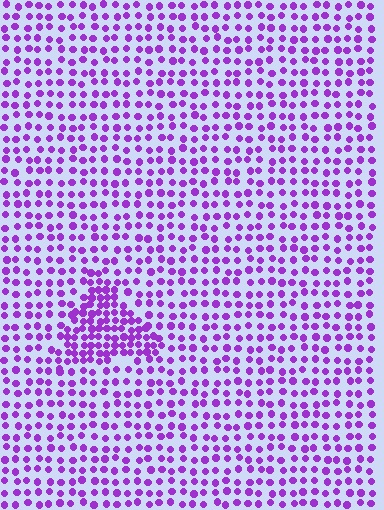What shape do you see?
I see a triangle.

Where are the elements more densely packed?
The elements are more densely packed inside the triangle boundary.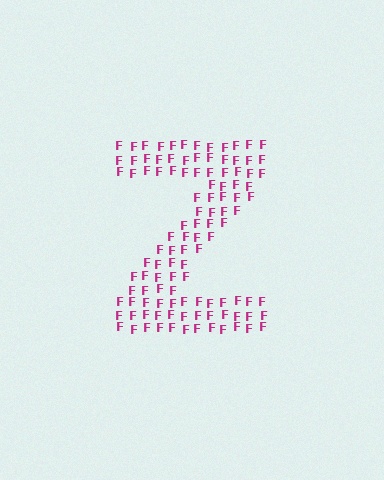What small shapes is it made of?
It is made of small letter F's.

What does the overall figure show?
The overall figure shows the letter Z.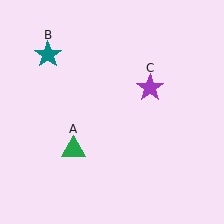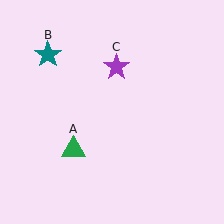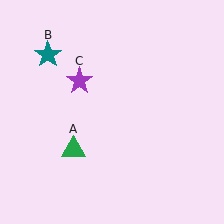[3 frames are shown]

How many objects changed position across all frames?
1 object changed position: purple star (object C).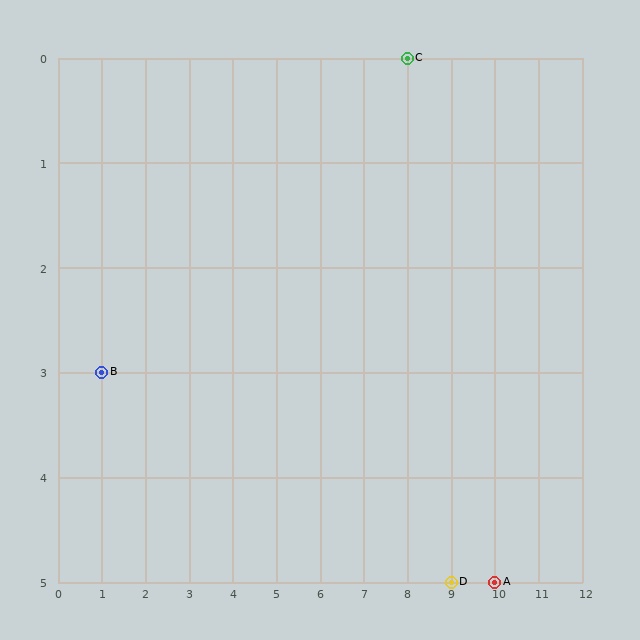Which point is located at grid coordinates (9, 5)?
Point D is at (9, 5).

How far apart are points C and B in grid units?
Points C and B are 7 columns and 3 rows apart (about 7.6 grid units diagonally).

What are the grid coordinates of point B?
Point B is at grid coordinates (1, 3).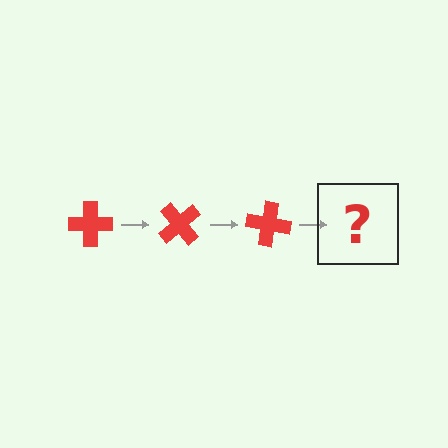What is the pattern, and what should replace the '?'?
The pattern is that the cross rotates 50 degrees each step. The '?' should be a red cross rotated 150 degrees.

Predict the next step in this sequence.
The next step is a red cross rotated 150 degrees.